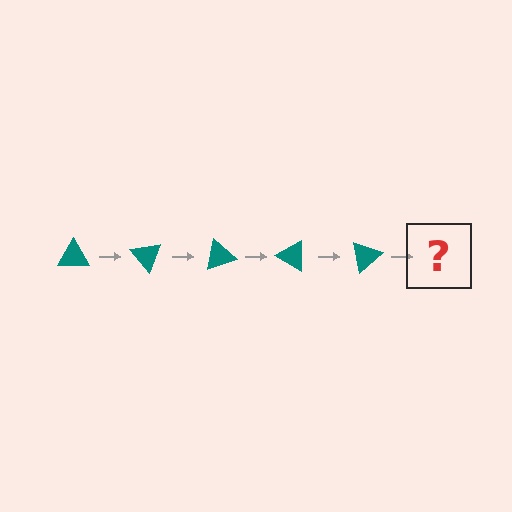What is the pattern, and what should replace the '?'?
The pattern is that the triangle rotates 50 degrees each step. The '?' should be a teal triangle rotated 250 degrees.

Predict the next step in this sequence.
The next step is a teal triangle rotated 250 degrees.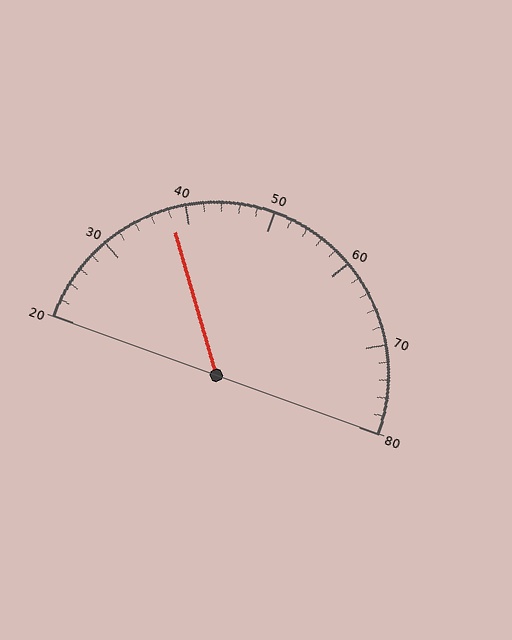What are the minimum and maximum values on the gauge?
The gauge ranges from 20 to 80.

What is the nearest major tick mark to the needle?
The nearest major tick mark is 40.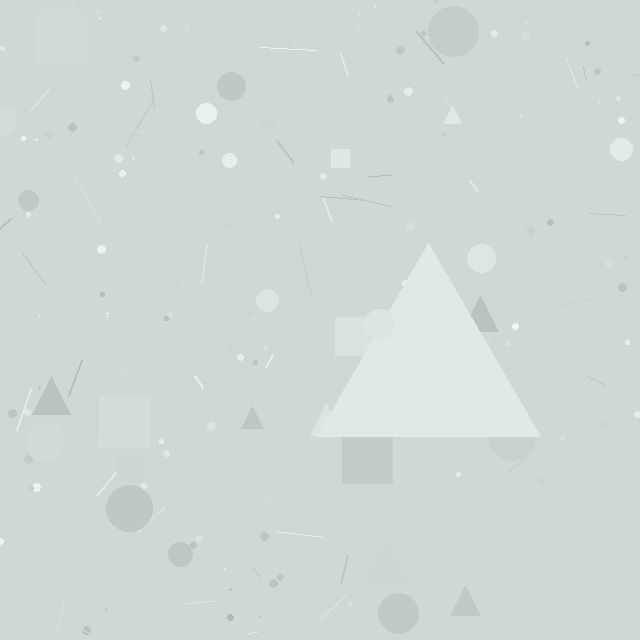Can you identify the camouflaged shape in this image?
The camouflaged shape is a triangle.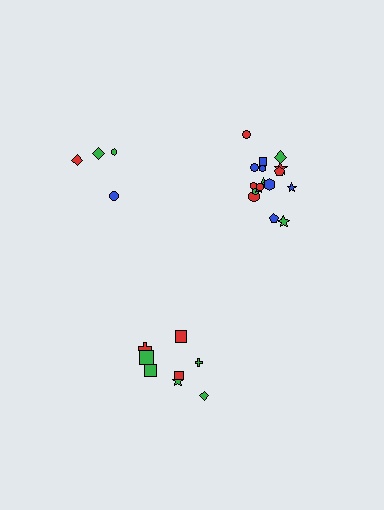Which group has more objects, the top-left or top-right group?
The top-right group.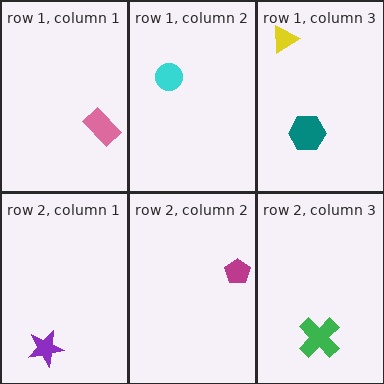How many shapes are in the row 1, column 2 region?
1.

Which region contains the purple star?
The row 2, column 1 region.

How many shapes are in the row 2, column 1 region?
1.